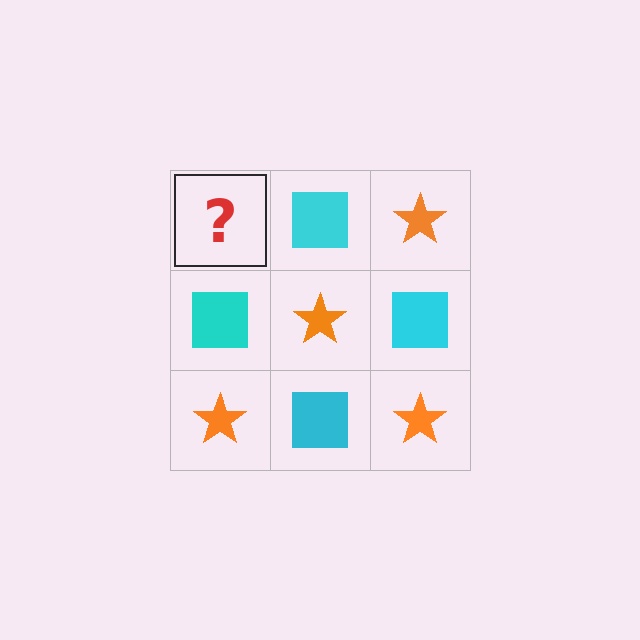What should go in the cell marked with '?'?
The missing cell should contain an orange star.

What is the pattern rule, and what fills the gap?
The rule is that it alternates orange star and cyan square in a checkerboard pattern. The gap should be filled with an orange star.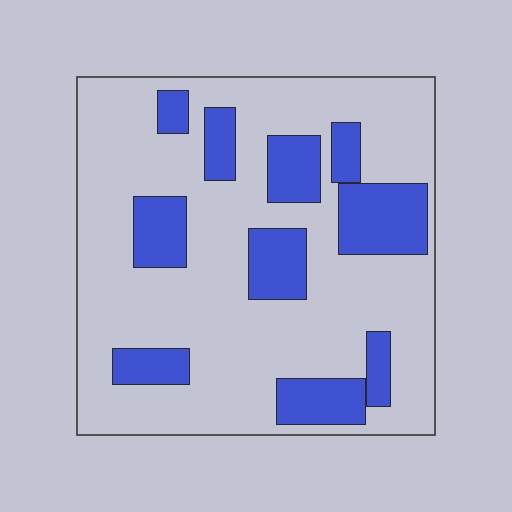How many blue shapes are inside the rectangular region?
10.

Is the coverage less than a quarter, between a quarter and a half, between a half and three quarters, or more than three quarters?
Between a quarter and a half.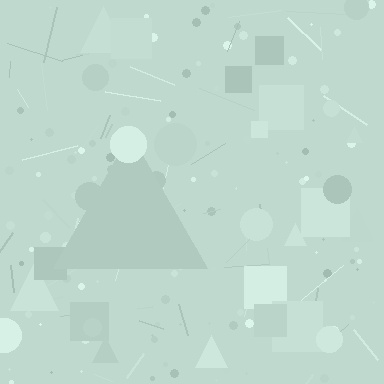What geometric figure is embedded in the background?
A triangle is embedded in the background.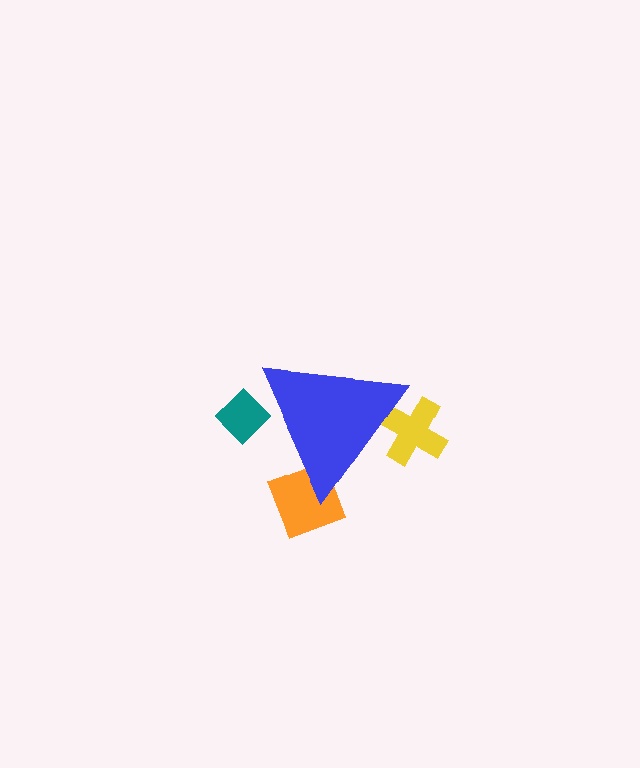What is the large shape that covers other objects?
A blue triangle.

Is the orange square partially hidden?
Yes, the orange square is partially hidden behind the blue triangle.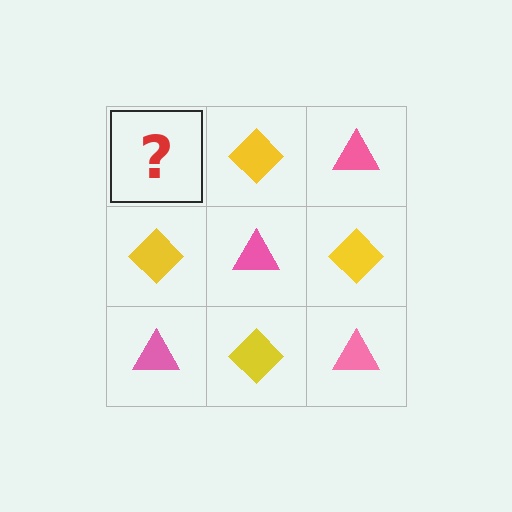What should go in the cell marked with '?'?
The missing cell should contain a pink triangle.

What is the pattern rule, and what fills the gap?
The rule is that it alternates pink triangle and yellow diamond in a checkerboard pattern. The gap should be filled with a pink triangle.